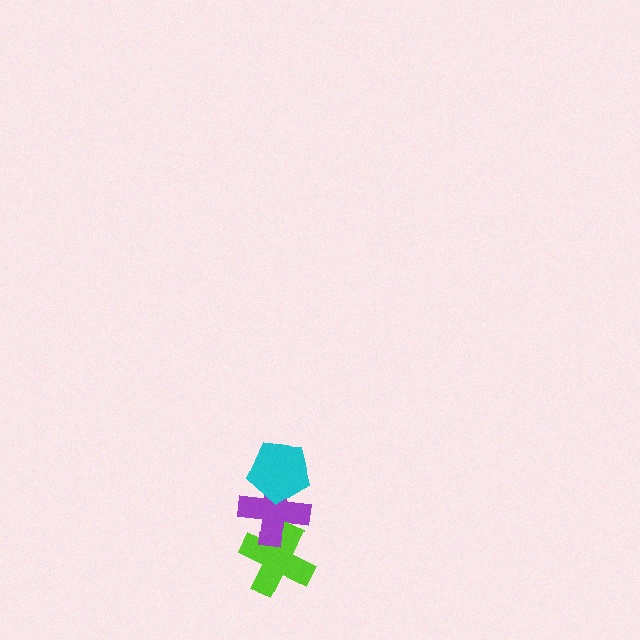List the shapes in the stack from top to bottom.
From top to bottom: the cyan pentagon, the purple cross, the lime cross.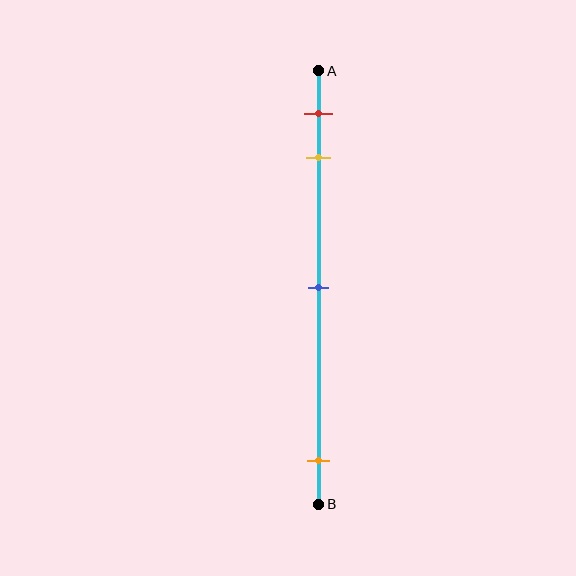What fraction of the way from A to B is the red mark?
The red mark is approximately 10% (0.1) of the way from A to B.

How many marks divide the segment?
There are 4 marks dividing the segment.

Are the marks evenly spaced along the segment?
No, the marks are not evenly spaced.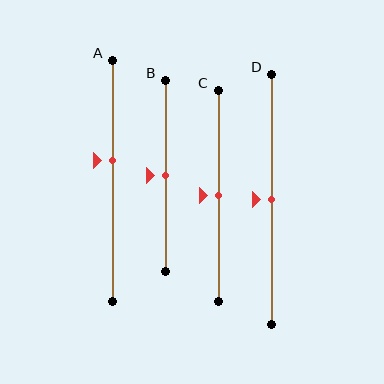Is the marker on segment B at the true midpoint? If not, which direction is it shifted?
Yes, the marker on segment B is at the true midpoint.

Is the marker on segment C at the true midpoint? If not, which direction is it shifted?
Yes, the marker on segment C is at the true midpoint.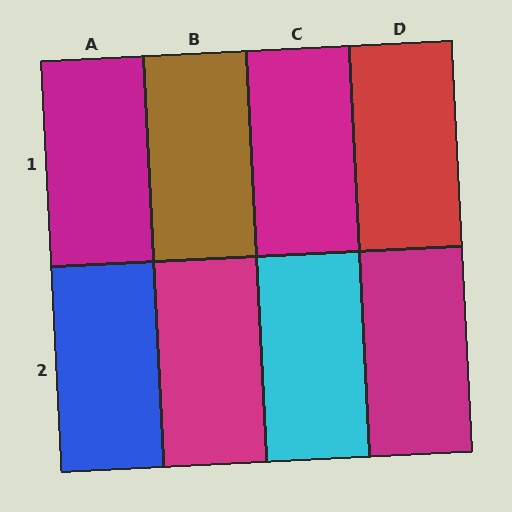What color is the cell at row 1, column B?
Brown.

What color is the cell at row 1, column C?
Magenta.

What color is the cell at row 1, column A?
Magenta.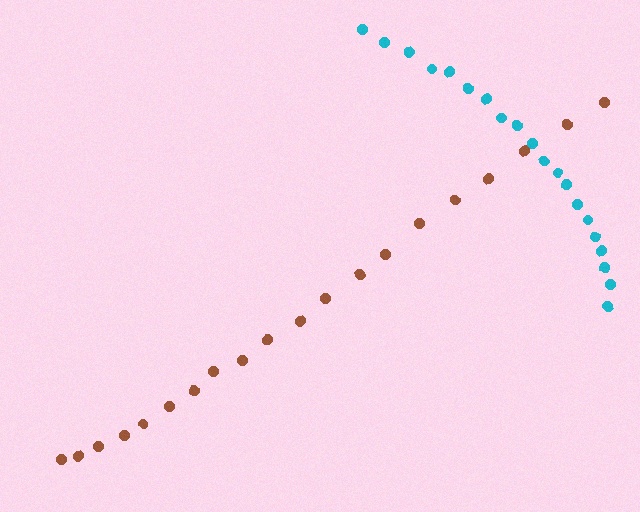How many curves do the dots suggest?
There are 2 distinct paths.